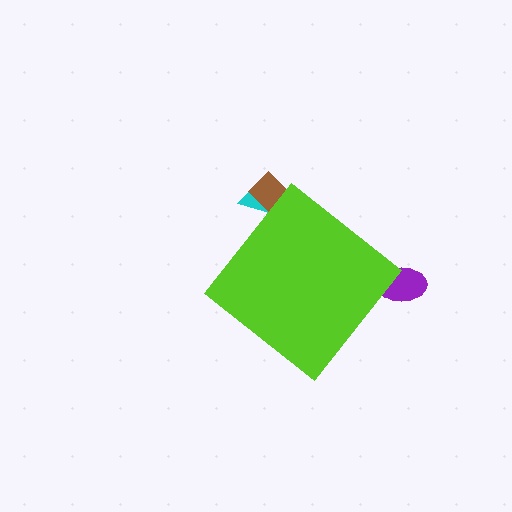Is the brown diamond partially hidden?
Yes, the brown diamond is partially hidden behind the lime diamond.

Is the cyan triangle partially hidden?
Yes, the cyan triangle is partially hidden behind the lime diamond.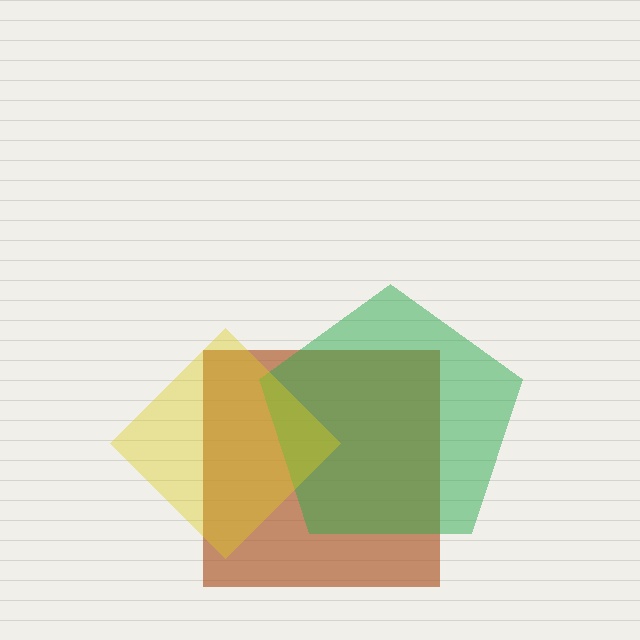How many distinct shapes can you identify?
There are 3 distinct shapes: a brown square, a green pentagon, a yellow diamond.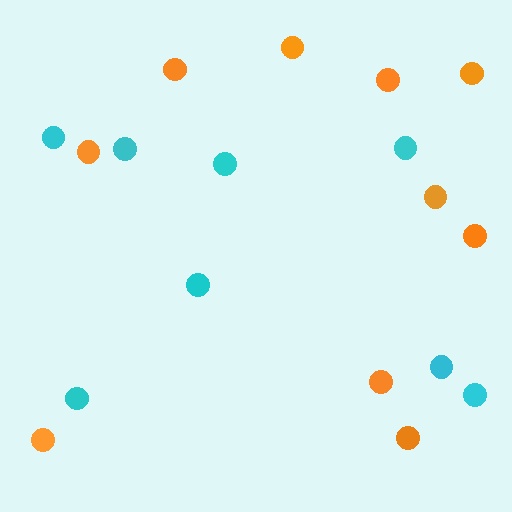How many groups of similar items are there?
There are 2 groups: one group of orange circles (10) and one group of cyan circles (8).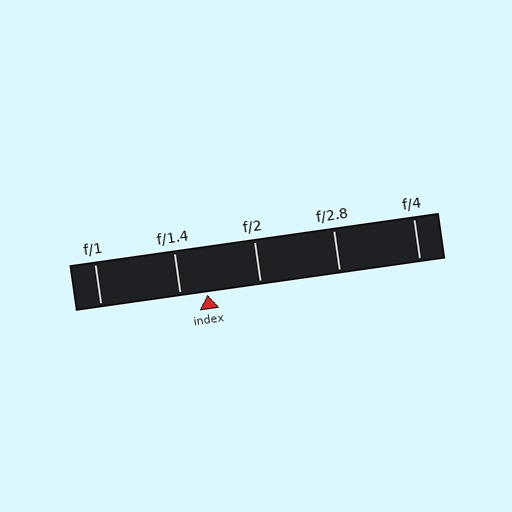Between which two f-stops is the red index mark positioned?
The index mark is between f/1.4 and f/2.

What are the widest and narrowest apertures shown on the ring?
The widest aperture shown is f/1 and the narrowest is f/4.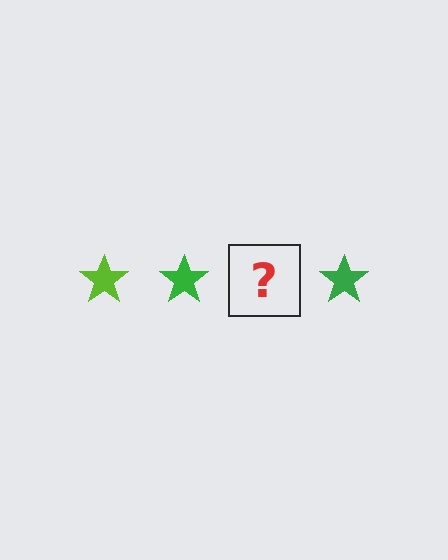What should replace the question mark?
The question mark should be replaced with a lime star.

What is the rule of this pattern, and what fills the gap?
The rule is that the pattern cycles through lime, green stars. The gap should be filled with a lime star.